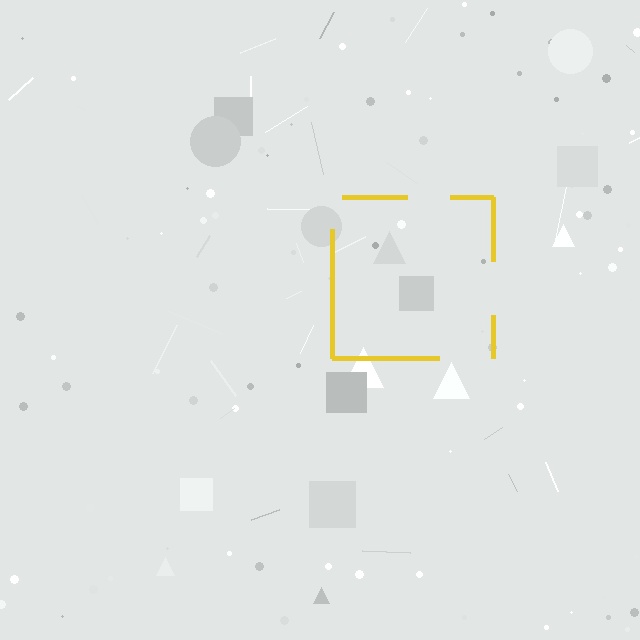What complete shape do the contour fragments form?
The contour fragments form a square.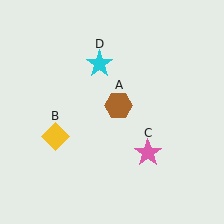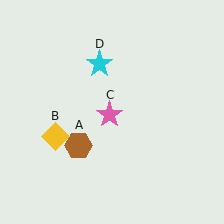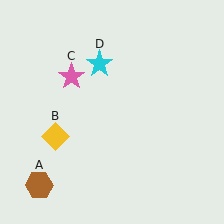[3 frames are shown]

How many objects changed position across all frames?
2 objects changed position: brown hexagon (object A), pink star (object C).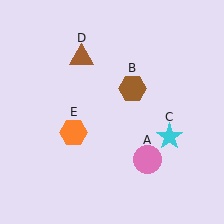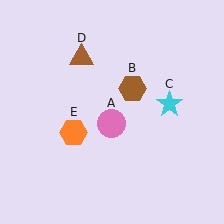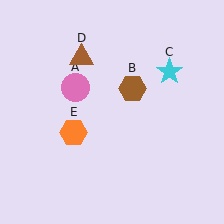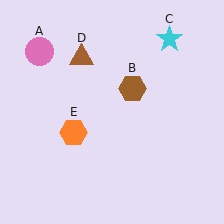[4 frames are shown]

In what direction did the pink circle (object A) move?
The pink circle (object A) moved up and to the left.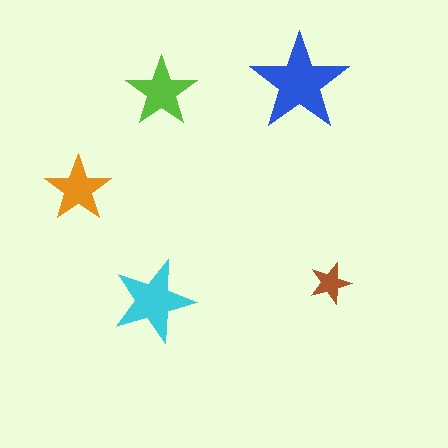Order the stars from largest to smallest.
the blue one, the cyan one, the lime one, the orange one, the brown one.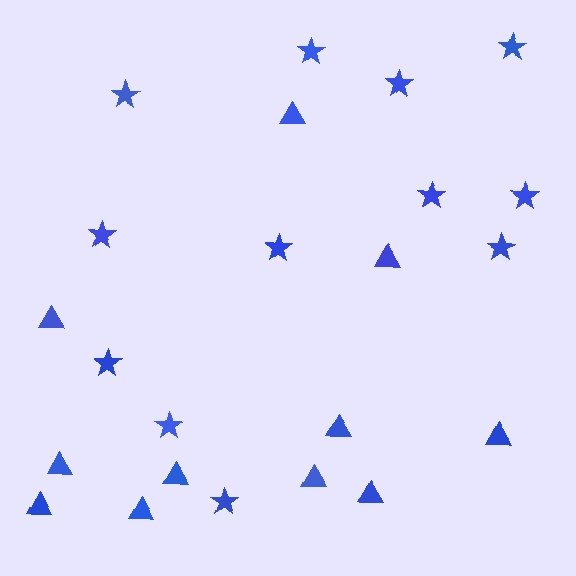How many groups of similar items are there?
There are 2 groups: one group of stars (12) and one group of triangles (11).